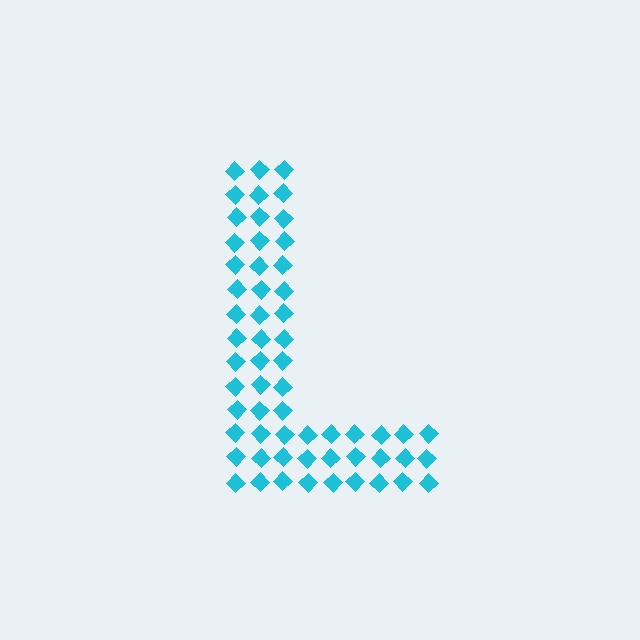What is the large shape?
The large shape is the letter L.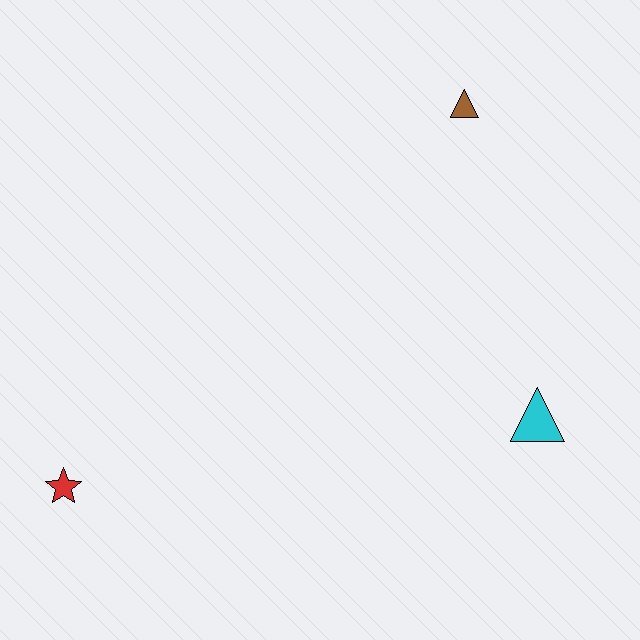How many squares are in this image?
There are no squares.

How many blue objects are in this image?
There are no blue objects.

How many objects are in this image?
There are 3 objects.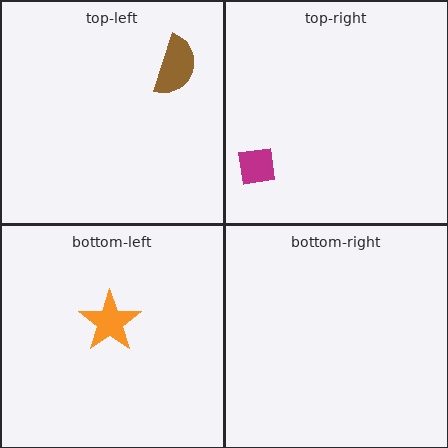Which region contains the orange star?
The bottom-left region.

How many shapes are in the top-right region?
1.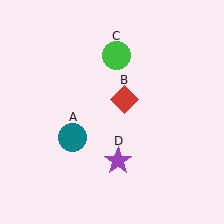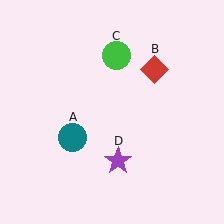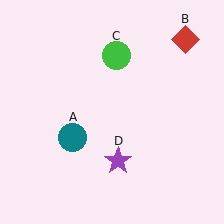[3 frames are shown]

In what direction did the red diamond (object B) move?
The red diamond (object B) moved up and to the right.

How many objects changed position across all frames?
1 object changed position: red diamond (object B).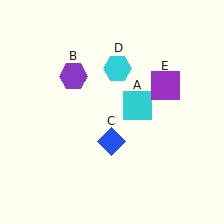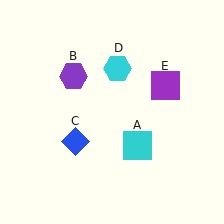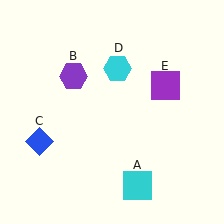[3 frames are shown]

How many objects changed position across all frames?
2 objects changed position: cyan square (object A), blue diamond (object C).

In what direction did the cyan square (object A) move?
The cyan square (object A) moved down.